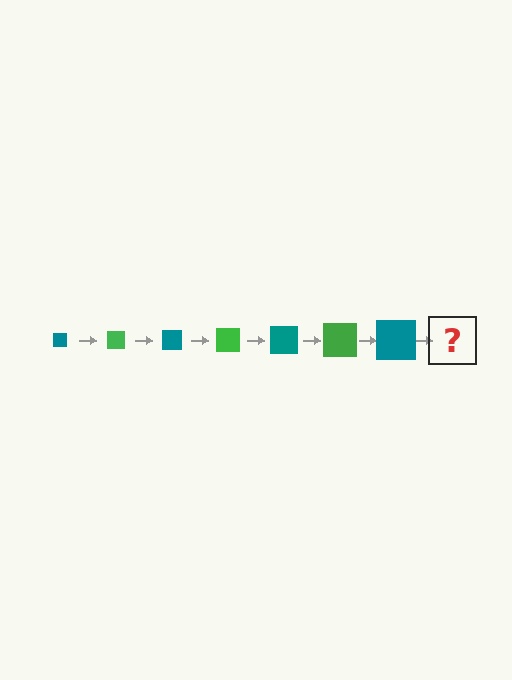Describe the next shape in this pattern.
It should be a green square, larger than the previous one.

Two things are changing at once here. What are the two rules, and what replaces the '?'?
The two rules are that the square grows larger each step and the color cycles through teal and green. The '?' should be a green square, larger than the previous one.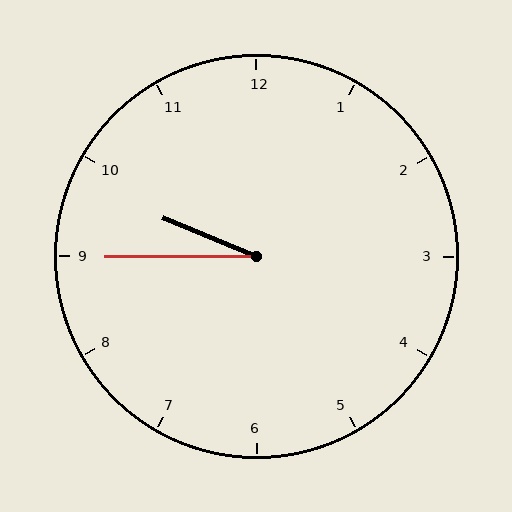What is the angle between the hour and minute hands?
Approximately 22 degrees.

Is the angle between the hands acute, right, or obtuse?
It is acute.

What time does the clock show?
9:45.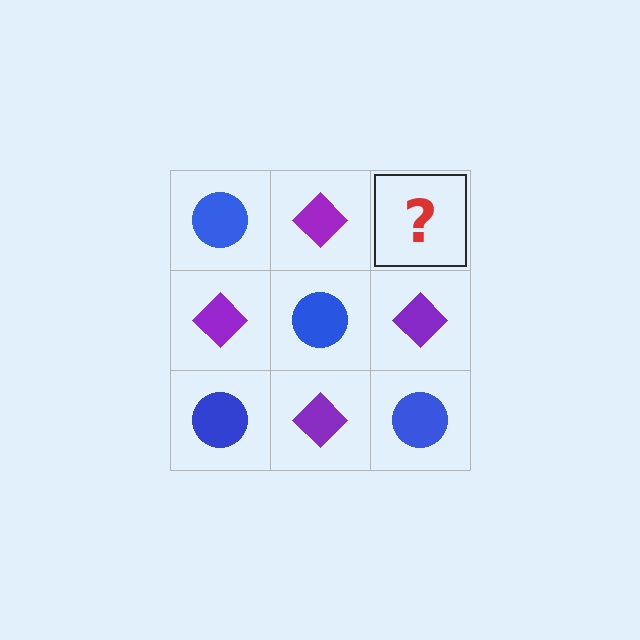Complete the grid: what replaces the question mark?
The question mark should be replaced with a blue circle.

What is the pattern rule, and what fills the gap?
The rule is that it alternates blue circle and purple diamond in a checkerboard pattern. The gap should be filled with a blue circle.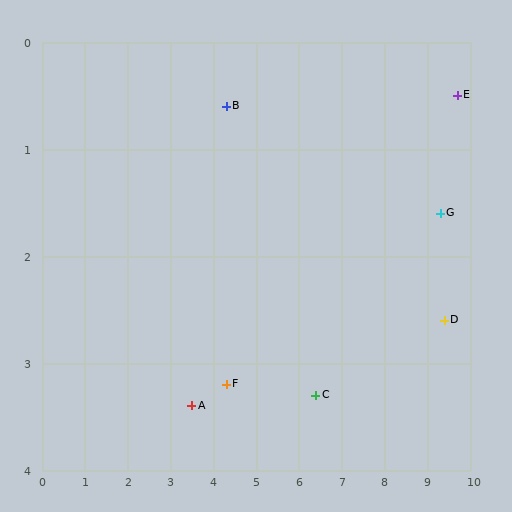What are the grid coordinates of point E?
Point E is at approximately (9.7, 0.5).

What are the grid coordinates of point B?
Point B is at approximately (4.3, 0.6).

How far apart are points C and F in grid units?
Points C and F are about 2.1 grid units apart.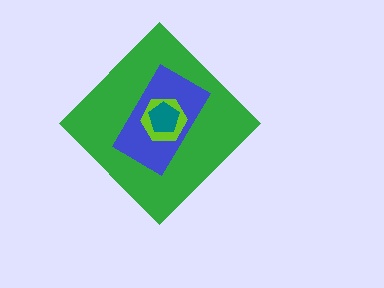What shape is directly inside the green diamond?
The blue rectangle.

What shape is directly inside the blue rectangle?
The lime hexagon.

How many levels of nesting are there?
4.